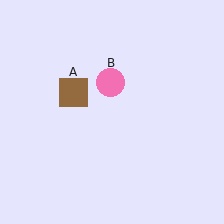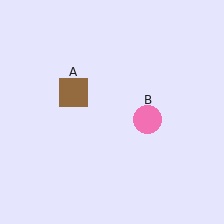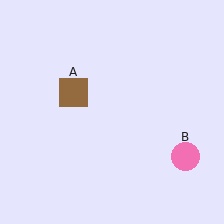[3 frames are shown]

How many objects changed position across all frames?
1 object changed position: pink circle (object B).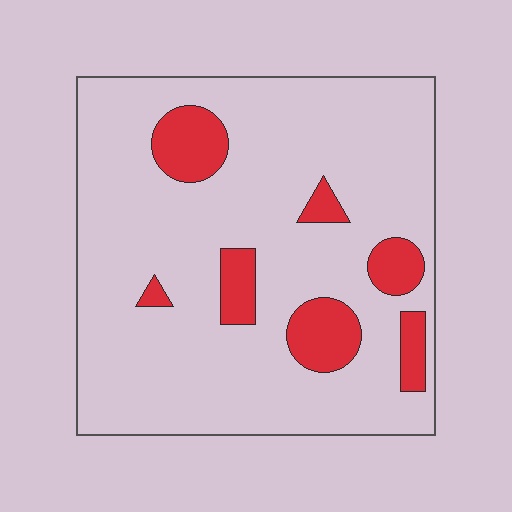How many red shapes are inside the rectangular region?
7.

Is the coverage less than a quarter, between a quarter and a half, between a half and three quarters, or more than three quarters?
Less than a quarter.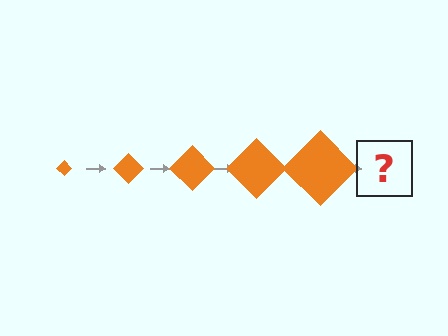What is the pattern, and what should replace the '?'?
The pattern is that the diamond gets progressively larger each step. The '?' should be an orange diamond, larger than the previous one.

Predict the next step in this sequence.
The next step is an orange diamond, larger than the previous one.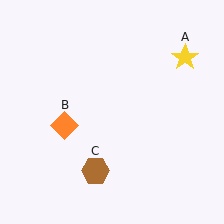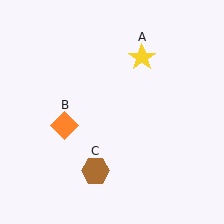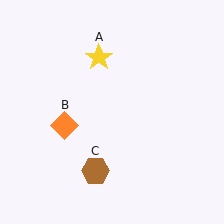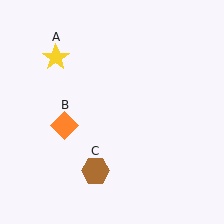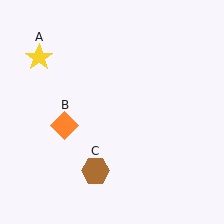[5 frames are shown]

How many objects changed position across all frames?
1 object changed position: yellow star (object A).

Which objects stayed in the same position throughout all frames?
Orange diamond (object B) and brown hexagon (object C) remained stationary.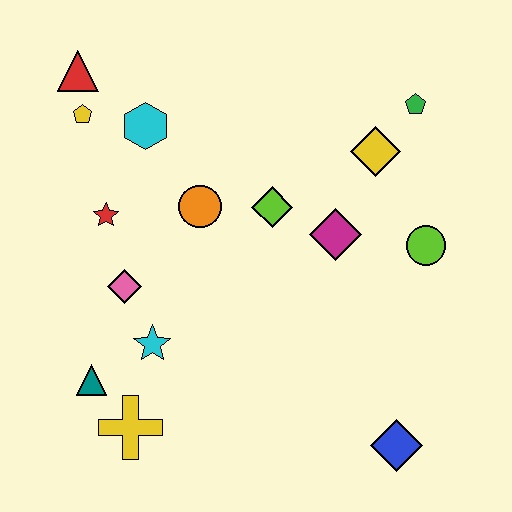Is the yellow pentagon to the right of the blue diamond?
No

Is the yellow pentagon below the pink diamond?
No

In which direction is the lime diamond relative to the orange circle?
The lime diamond is to the right of the orange circle.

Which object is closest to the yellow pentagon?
The red triangle is closest to the yellow pentagon.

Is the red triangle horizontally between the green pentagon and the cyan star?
No